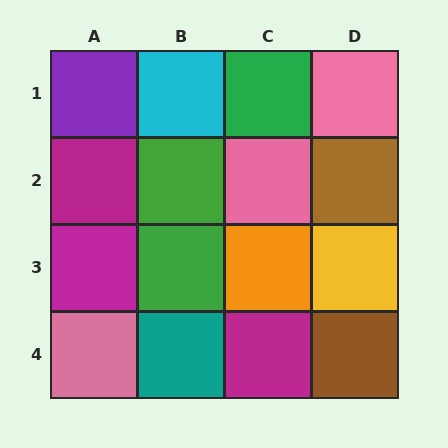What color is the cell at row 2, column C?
Pink.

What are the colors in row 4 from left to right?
Pink, teal, magenta, brown.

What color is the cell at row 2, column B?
Green.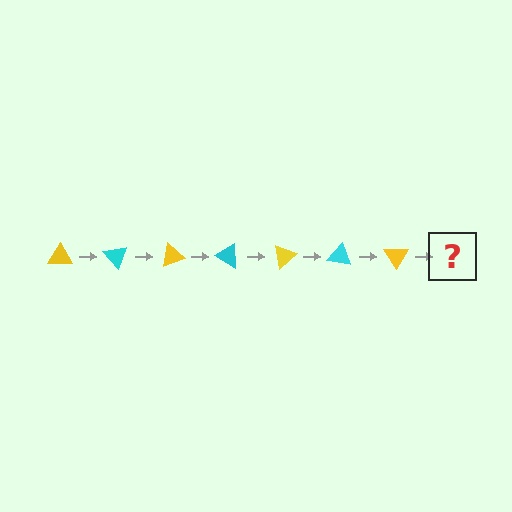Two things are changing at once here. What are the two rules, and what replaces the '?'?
The two rules are that it rotates 50 degrees each step and the color cycles through yellow and cyan. The '?' should be a cyan triangle, rotated 350 degrees from the start.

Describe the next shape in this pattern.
It should be a cyan triangle, rotated 350 degrees from the start.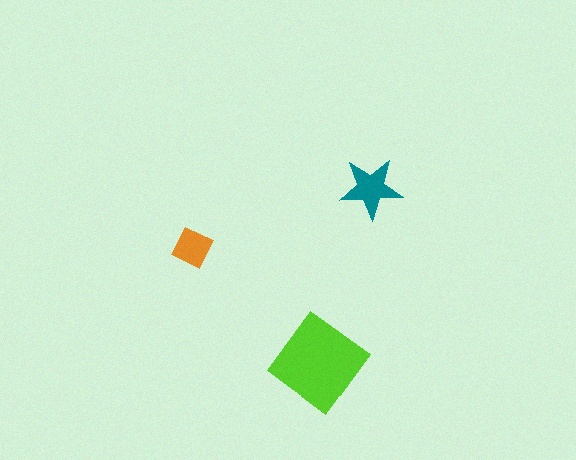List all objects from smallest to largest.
The orange square, the teal star, the lime diamond.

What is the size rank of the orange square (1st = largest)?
3rd.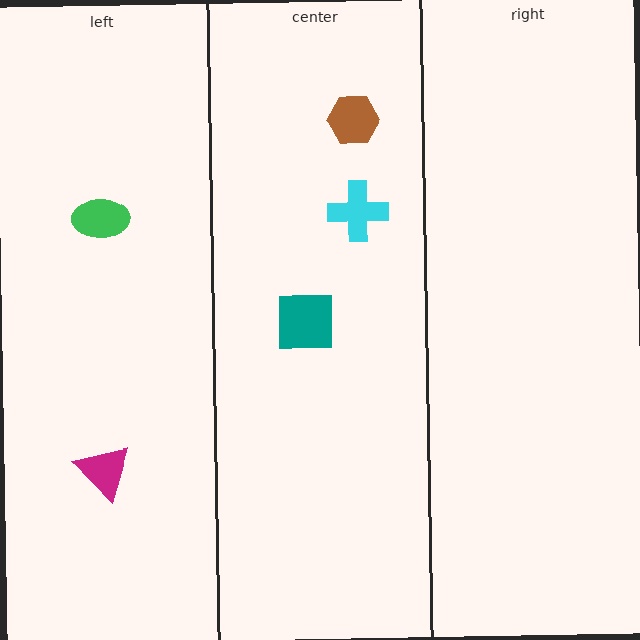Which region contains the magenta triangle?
The left region.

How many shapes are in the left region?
2.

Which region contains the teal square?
The center region.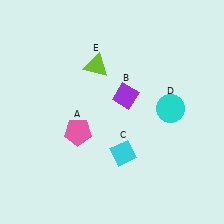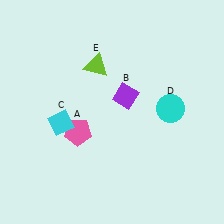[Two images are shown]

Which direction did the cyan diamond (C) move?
The cyan diamond (C) moved left.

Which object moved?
The cyan diamond (C) moved left.